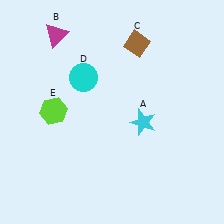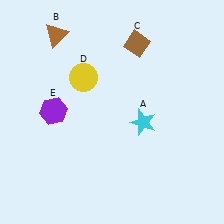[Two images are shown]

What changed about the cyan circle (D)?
In Image 1, D is cyan. In Image 2, it changed to yellow.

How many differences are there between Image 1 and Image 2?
There are 3 differences between the two images.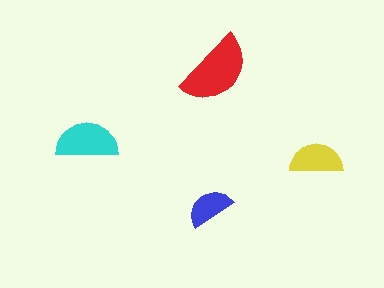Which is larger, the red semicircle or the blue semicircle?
The red one.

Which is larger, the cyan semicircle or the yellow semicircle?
The cyan one.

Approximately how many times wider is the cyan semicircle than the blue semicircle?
About 1.5 times wider.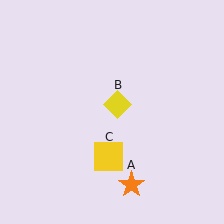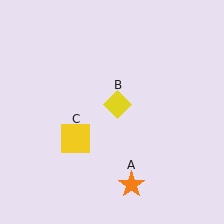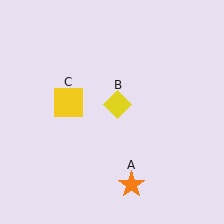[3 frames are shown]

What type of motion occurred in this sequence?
The yellow square (object C) rotated clockwise around the center of the scene.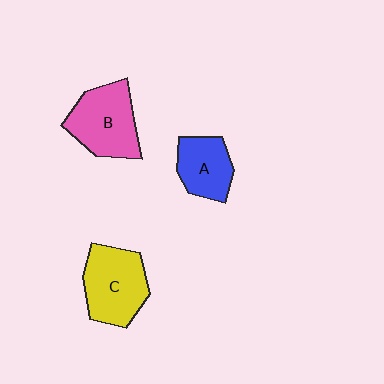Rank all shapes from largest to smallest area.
From largest to smallest: B (pink), C (yellow), A (blue).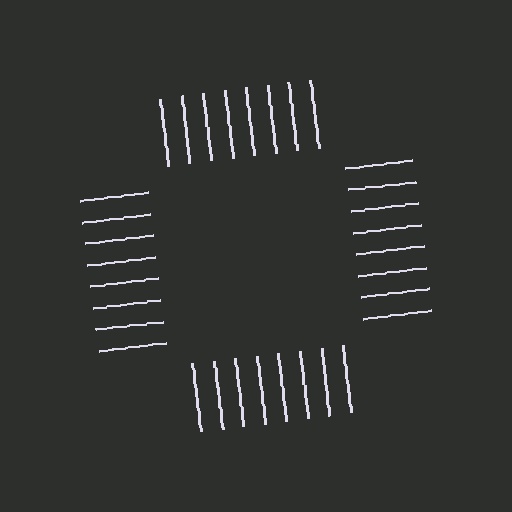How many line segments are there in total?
32 — 8 along each of the 4 edges.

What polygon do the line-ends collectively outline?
An illusory square — the line segments terminate on its edges but no continuous stroke is drawn.